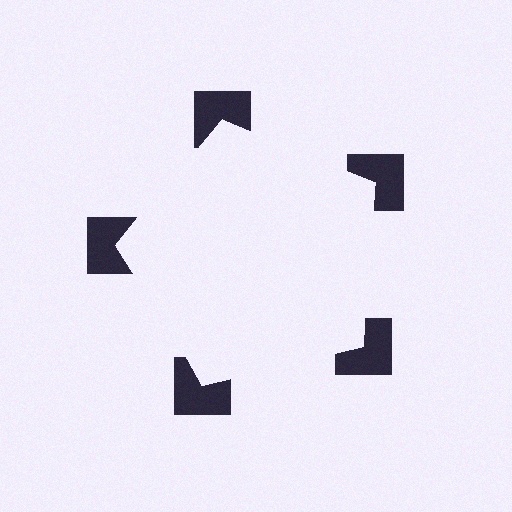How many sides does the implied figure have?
5 sides.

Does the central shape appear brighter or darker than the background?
It typically appears slightly brighter than the background, even though no actual brightness change is drawn.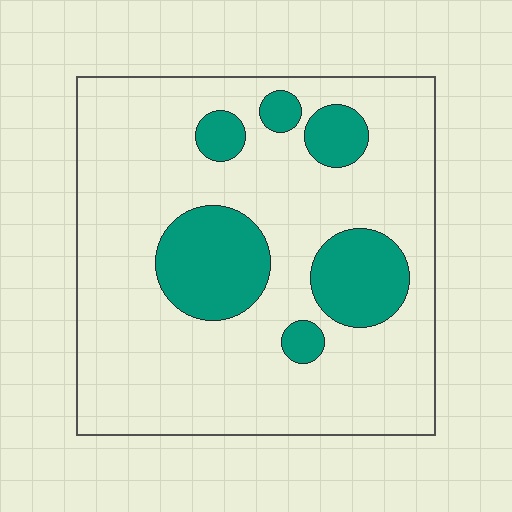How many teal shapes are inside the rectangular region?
6.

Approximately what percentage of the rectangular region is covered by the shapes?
Approximately 20%.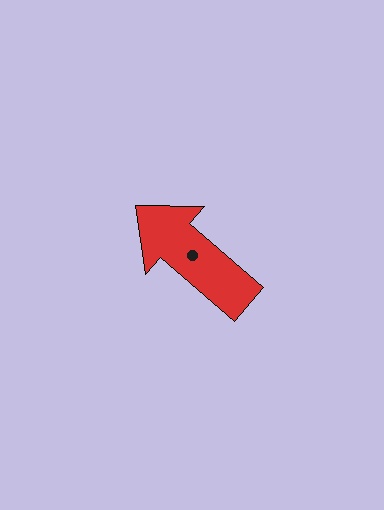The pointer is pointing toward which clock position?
Roughly 10 o'clock.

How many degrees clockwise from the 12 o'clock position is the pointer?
Approximately 311 degrees.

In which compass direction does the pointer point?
Northwest.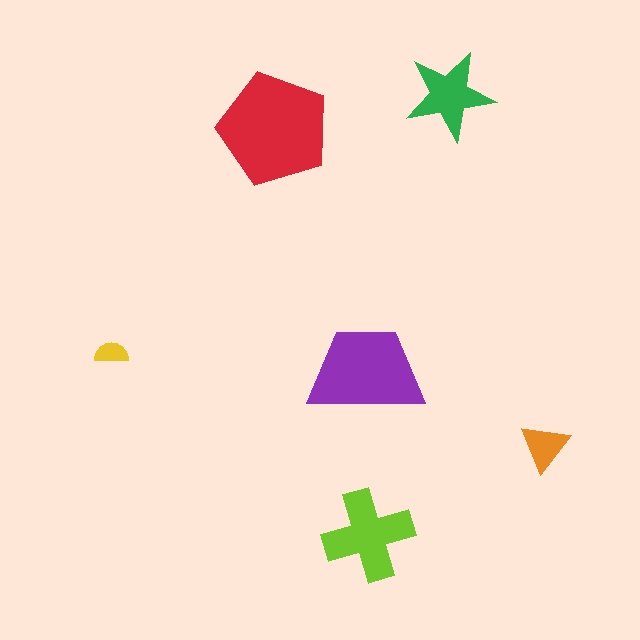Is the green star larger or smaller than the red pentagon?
Smaller.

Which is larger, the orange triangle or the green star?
The green star.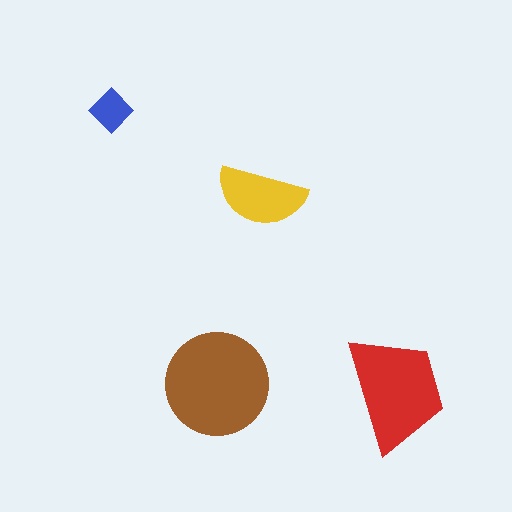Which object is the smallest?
The blue diamond.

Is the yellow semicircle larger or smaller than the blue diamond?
Larger.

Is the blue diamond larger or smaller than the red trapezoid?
Smaller.